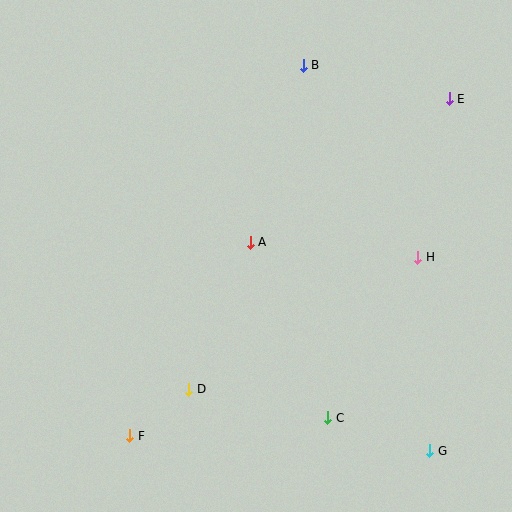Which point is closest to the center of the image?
Point A at (250, 242) is closest to the center.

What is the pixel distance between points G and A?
The distance between G and A is 275 pixels.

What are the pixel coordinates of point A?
Point A is at (250, 242).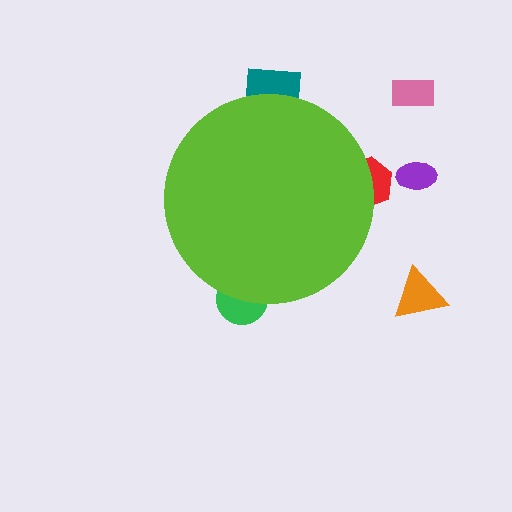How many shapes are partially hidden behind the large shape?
3 shapes are partially hidden.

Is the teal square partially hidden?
Yes, the teal square is partially hidden behind the lime circle.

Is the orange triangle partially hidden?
No, the orange triangle is fully visible.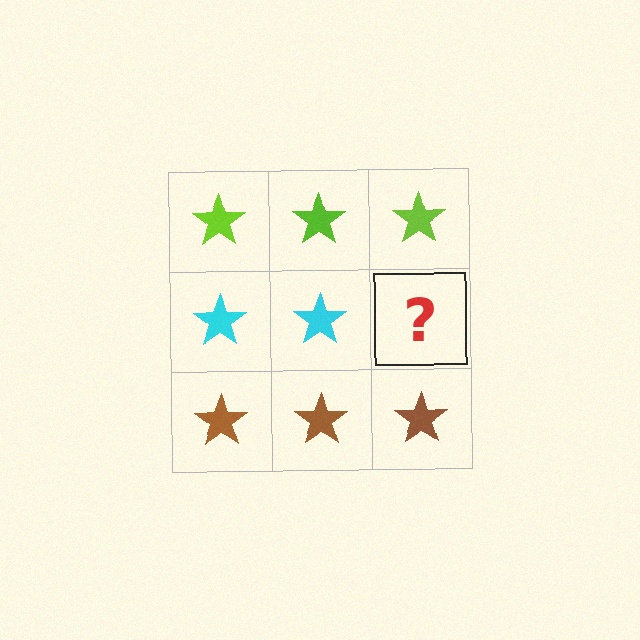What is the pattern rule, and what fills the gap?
The rule is that each row has a consistent color. The gap should be filled with a cyan star.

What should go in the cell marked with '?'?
The missing cell should contain a cyan star.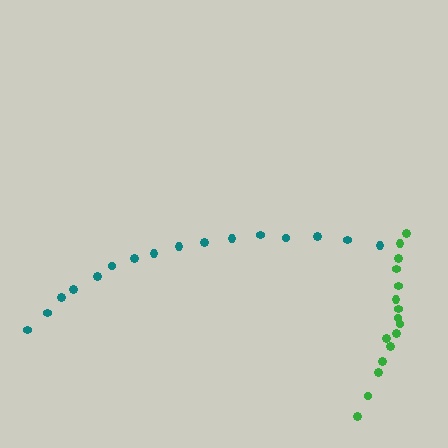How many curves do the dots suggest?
There are 2 distinct paths.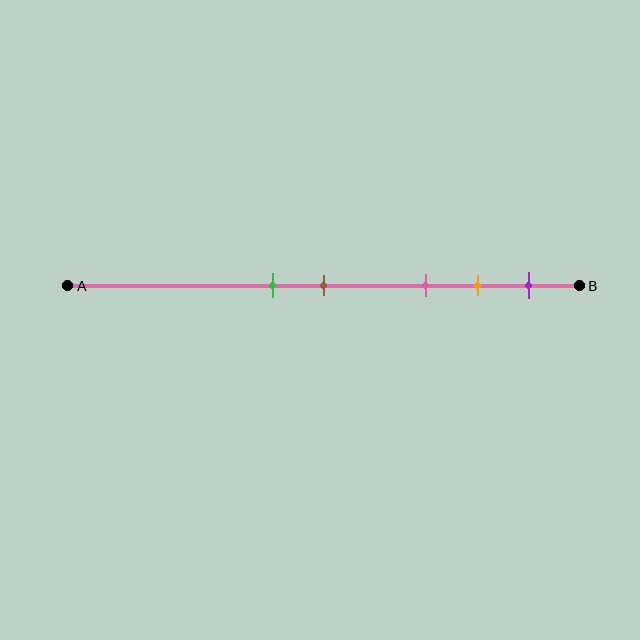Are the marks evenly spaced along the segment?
No, the marks are not evenly spaced.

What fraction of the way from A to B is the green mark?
The green mark is approximately 40% (0.4) of the way from A to B.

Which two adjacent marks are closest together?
The green and brown marks are the closest adjacent pair.